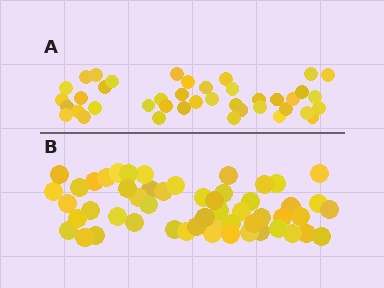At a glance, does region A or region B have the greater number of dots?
Region B (the bottom region) has more dots.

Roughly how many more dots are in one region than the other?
Region B has roughly 12 or so more dots than region A.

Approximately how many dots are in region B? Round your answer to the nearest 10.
About 50 dots. (The exact count is 53, which rounds to 50.)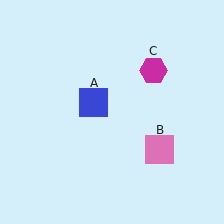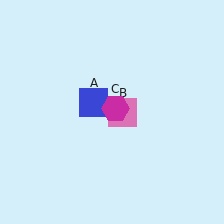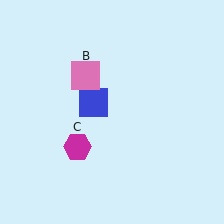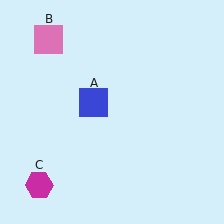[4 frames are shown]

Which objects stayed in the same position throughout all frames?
Blue square (object A) remained stationary.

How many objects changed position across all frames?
2 objects changed position: pink square (object B), magenta hexagon (object C).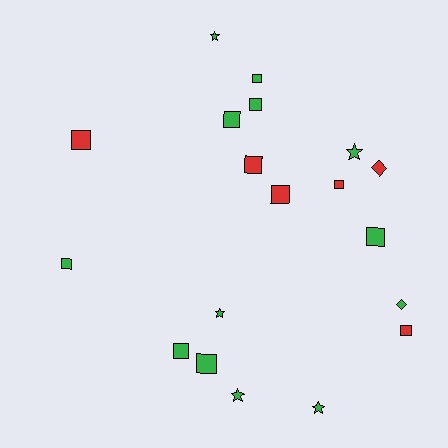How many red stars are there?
There are no red stars.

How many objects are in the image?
There are 19 objects.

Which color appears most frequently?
Green, with 13 objects.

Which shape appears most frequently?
Square, with 12 objects.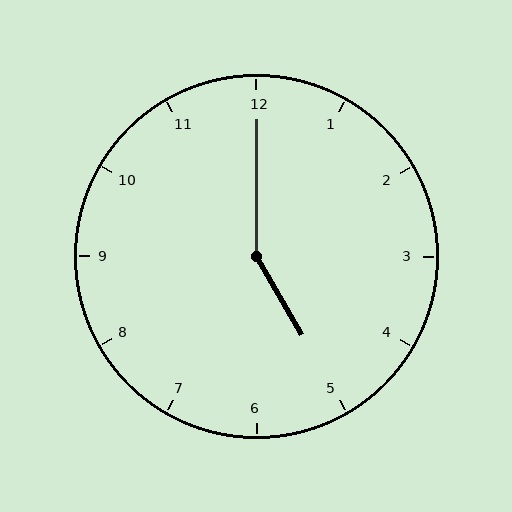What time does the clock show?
5:00.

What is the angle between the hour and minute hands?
Approximately 150 degrees.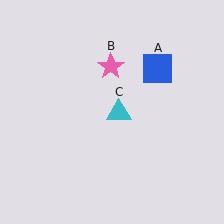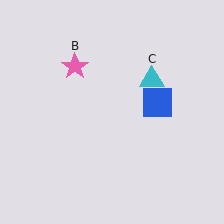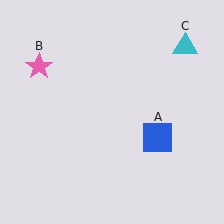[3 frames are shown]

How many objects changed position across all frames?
3 objects changed position: blue square (object A), pink star (object B), cyan triangle (object C).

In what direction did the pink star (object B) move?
The pink star (object B) moved left.